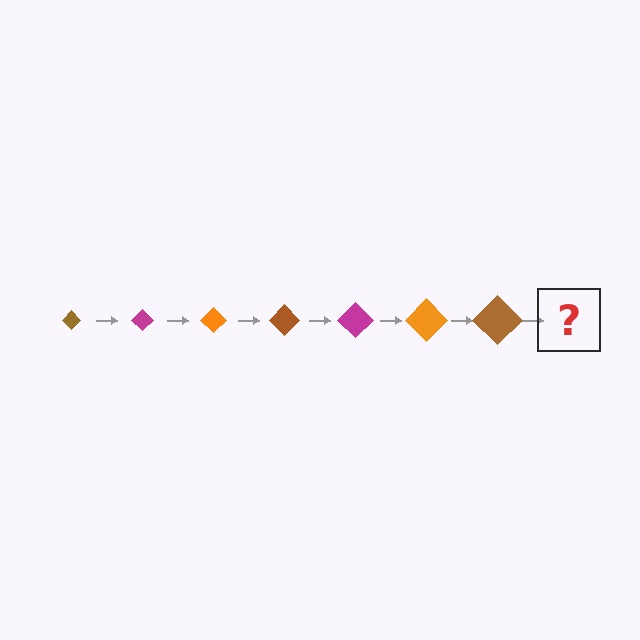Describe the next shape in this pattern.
It should be a magenta diamond, larger than the previous one.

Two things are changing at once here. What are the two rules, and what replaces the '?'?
The two rules are that the diamond grows larger each step and the color cycles through brown, magenta, and orange. The '?' should be a magenta diamond, larger than the previous one.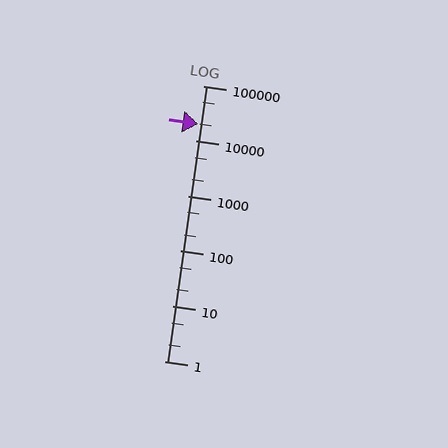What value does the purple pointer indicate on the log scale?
The pointer indicates approximately 20000.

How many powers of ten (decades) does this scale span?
The scale spans 5 decades, from 1 to 100000.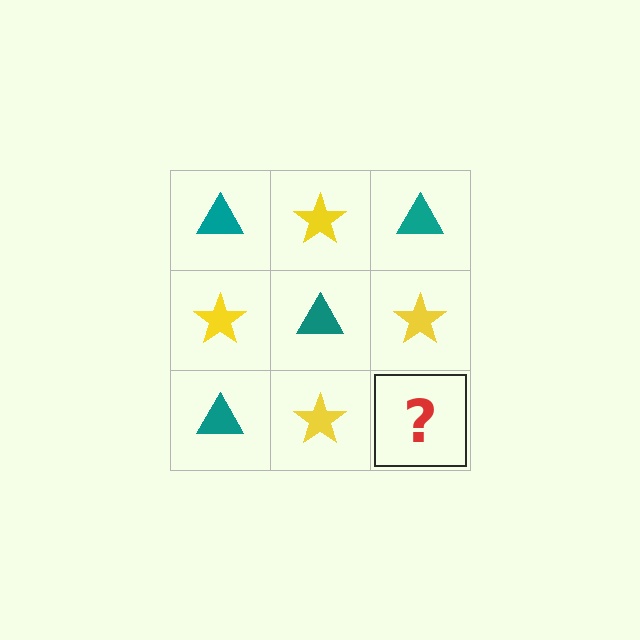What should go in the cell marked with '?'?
The missing cell should contain a teal triangle.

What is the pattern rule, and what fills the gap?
The rule is that it alternates teal triangle and yellow star in a checkerboard pattern. The gap should be filled with a teal triangle.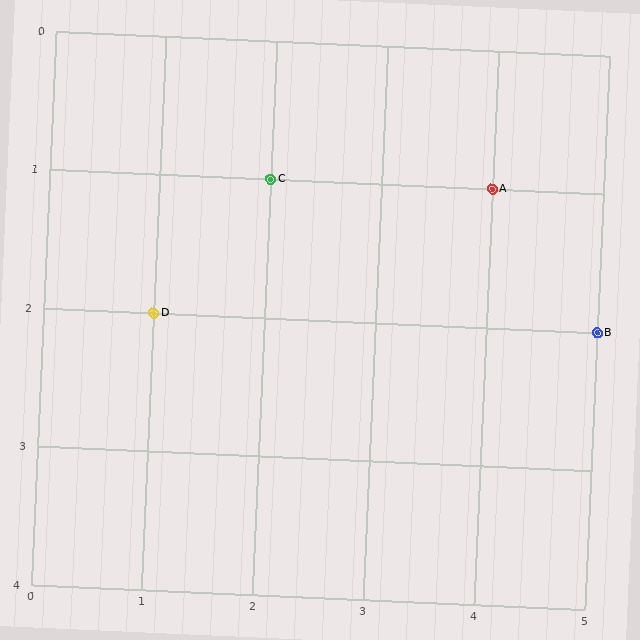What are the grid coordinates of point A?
Point A is at grid coordinates (4, 1).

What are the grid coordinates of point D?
Point D is at grid coordinates (1, 2).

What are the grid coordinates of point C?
Point C is at grid coordinates (2, 1).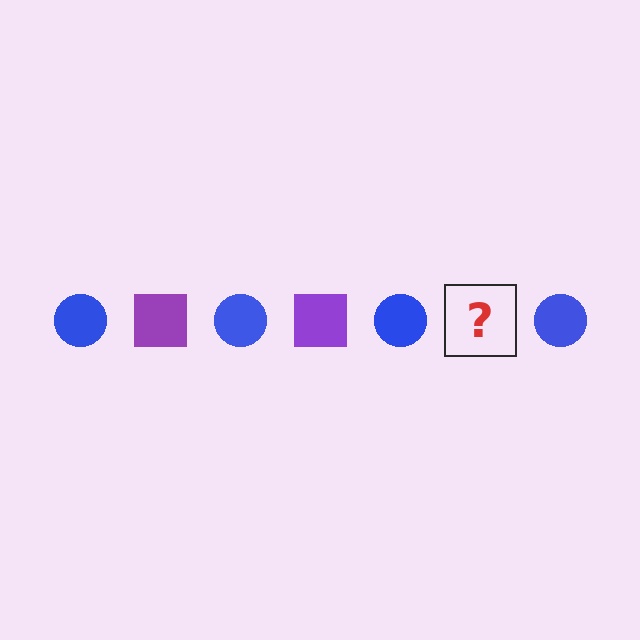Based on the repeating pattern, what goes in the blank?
The blank should be a purple square.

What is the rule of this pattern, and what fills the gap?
The rule is that the pattern alternates between blue circle and purple square. The gap should be filled with a purple square.